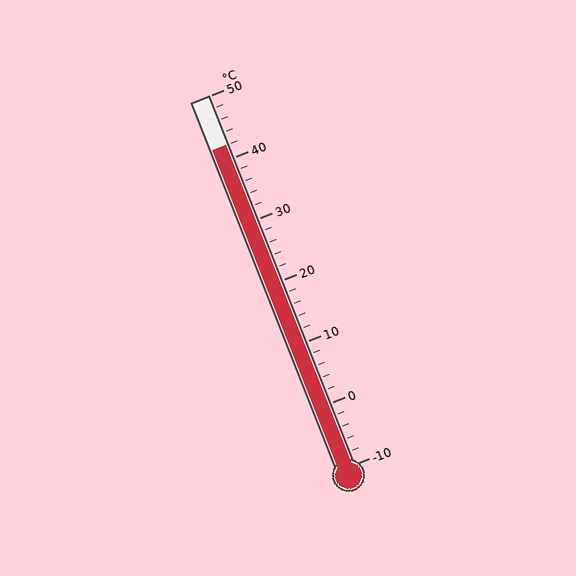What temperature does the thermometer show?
The thermometer shows approximately 42°C.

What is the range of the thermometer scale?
The thermometer scale ranges from -10°C to 50°C.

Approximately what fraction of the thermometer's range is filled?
The thermometer is filled to approximately 85% of its range.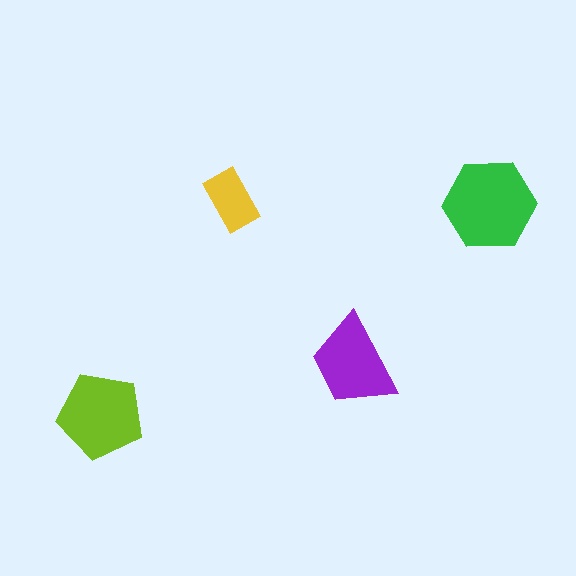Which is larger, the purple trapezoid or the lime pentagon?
The lime pentagon.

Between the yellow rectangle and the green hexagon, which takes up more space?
The green hexagon.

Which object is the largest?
The green hexagon.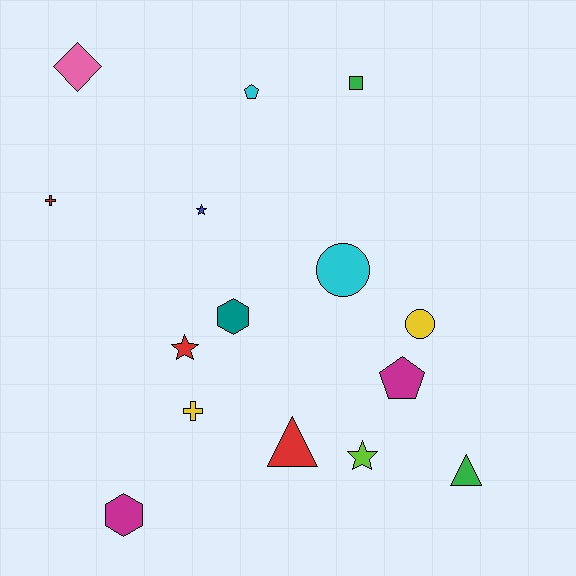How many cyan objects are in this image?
There are 2 cyan objects.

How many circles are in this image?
There are 2 circles.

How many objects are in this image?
There are 15 objects.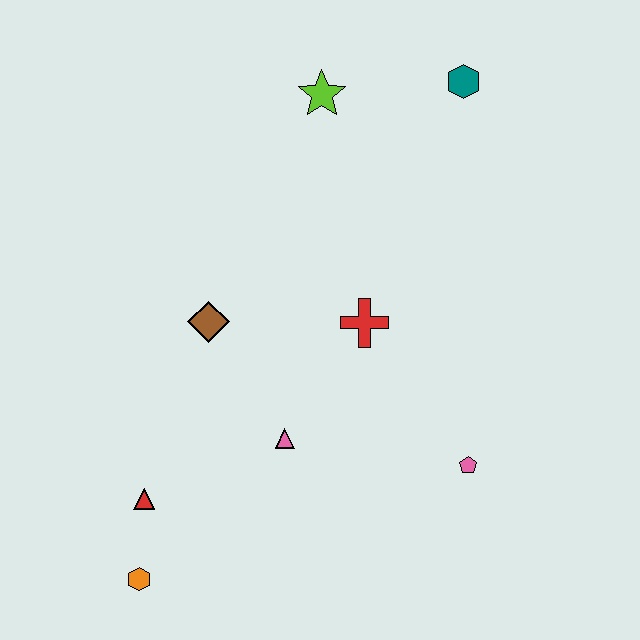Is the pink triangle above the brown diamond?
No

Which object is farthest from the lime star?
The orange hexagon is farthest from the lime star.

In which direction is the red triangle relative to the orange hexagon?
The red triangle is above the orange hexagon.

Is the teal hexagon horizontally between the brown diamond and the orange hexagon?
No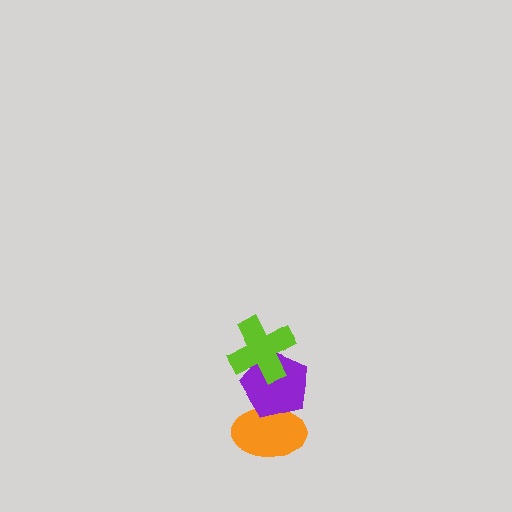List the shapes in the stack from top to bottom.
From top to bottom: the lime cross, the purple pentagon, the orange ellipse.